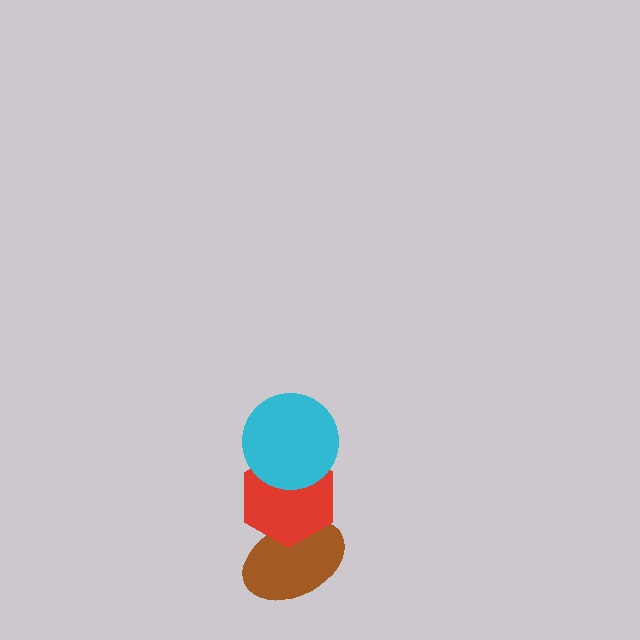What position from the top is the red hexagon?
The red hexagon is 2nd from the top.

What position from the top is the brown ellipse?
The brown ellipse is 3rd from the top.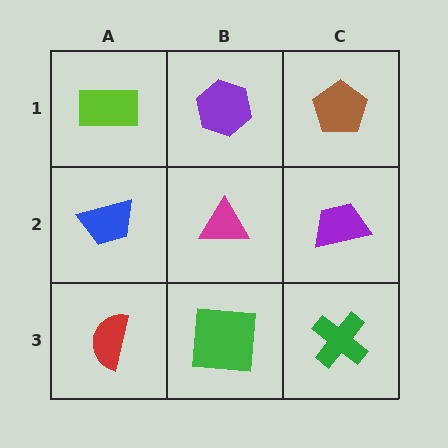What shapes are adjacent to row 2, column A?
A lime rectangle (row 1, column A), a red semicircle (row 3, column A), a magenta triangle (row 2, column B).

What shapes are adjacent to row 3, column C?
A purple trapezoid (row 2, column C), a green square (row 3, column B).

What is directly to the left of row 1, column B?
A lime rectangle.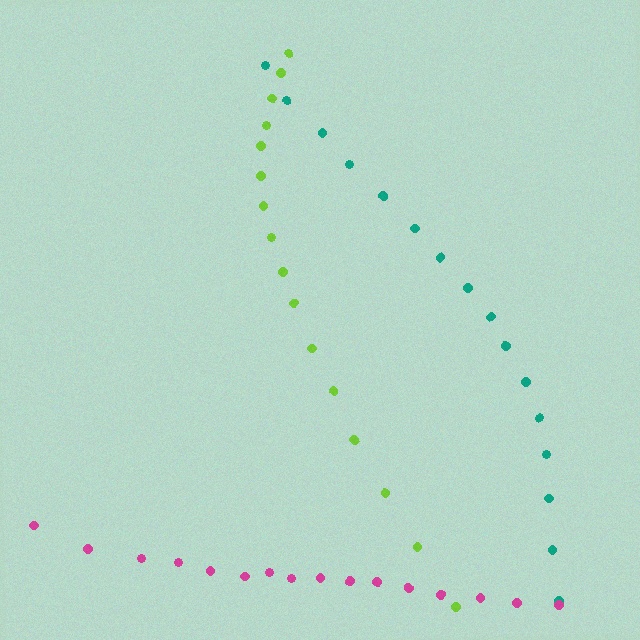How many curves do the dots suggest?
There are 3 distinct paths.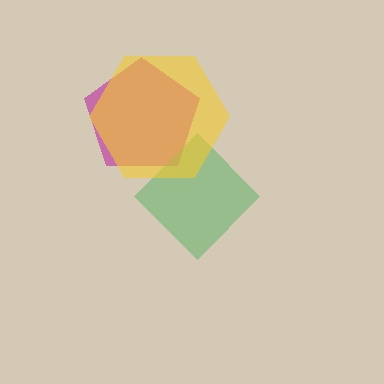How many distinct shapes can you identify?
There are 3 distinct shapes: a magenta pentagon, a green diamond, a yellow hexagon.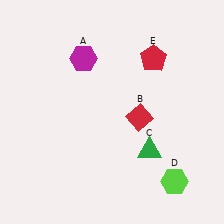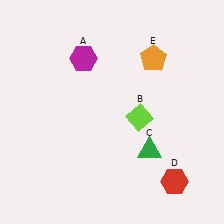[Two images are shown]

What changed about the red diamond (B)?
In Image 1, B is red. In Image 2, it changed to lime.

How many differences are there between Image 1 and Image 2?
There are 3 differences between the two images.